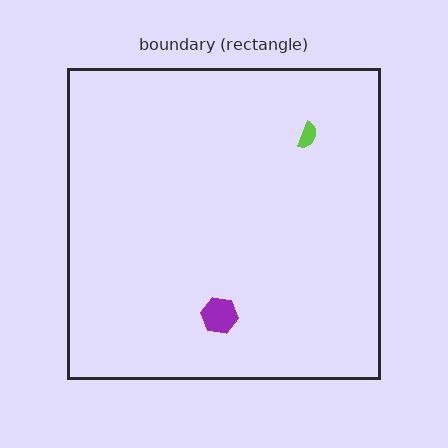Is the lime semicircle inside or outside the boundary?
Inside.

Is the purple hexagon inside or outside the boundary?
Inside.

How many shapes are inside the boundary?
2 inside, 0 outside.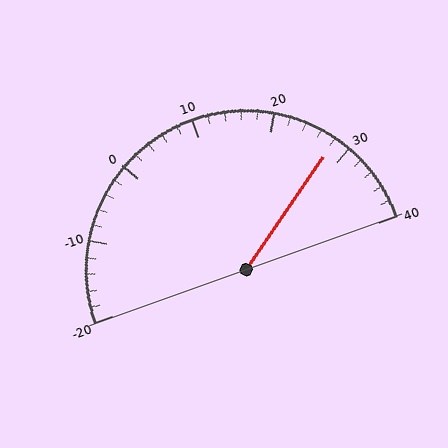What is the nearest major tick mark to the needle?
The nearest major tick mark is 30.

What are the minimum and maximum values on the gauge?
The gauge ranges from -20 to 40.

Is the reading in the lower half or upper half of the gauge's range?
The reading is in the upper half of the range (-20 to 40).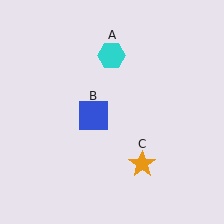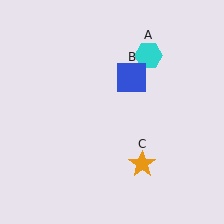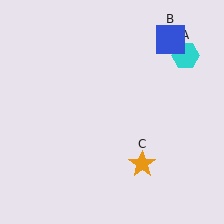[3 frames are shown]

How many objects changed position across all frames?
2 objects changed position: cyan hexagon (object A), blue square (object B).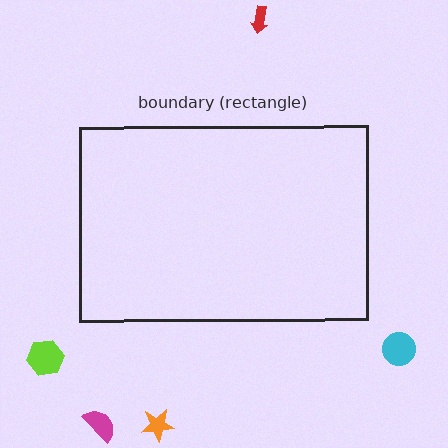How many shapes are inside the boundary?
0 inside, 5 outside.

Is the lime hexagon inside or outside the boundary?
Outside.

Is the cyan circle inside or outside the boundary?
Outside.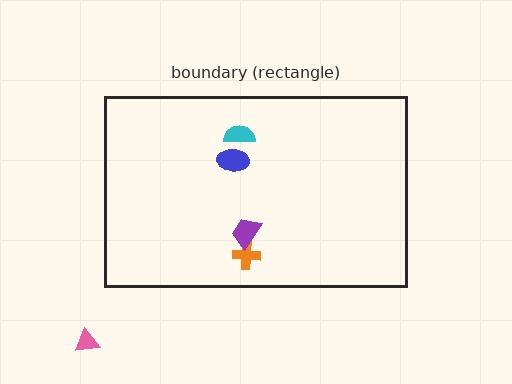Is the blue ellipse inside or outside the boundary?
Inside.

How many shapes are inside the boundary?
4 inside, 1 outside.